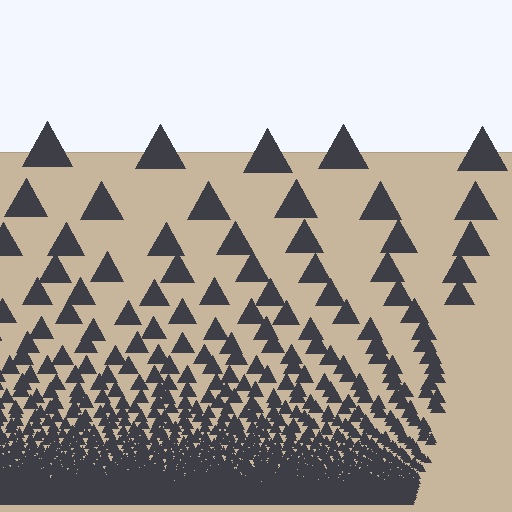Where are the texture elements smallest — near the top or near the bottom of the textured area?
Near the bottom.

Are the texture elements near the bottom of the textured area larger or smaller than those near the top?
Smaller. The gradient is inverted — elements near the bottom are smaller and denser.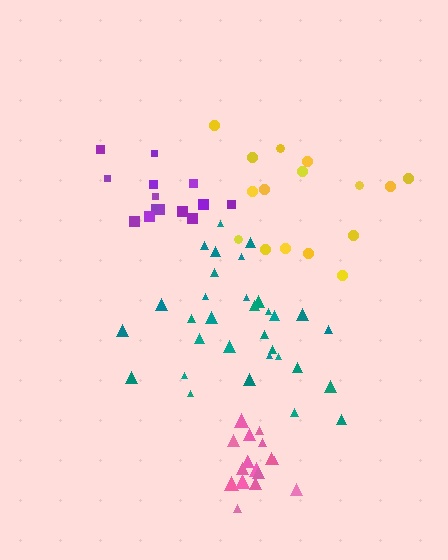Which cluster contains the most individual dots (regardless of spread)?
Teal (32).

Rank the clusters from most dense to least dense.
pink, purple, teal, yellow.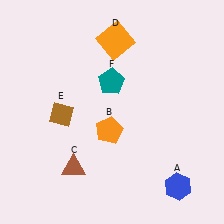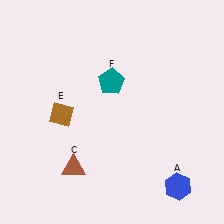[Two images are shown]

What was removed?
The orange pentagon (B), the orange square (D) were removed in Image 2.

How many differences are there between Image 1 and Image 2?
There are 2 differences between the two images.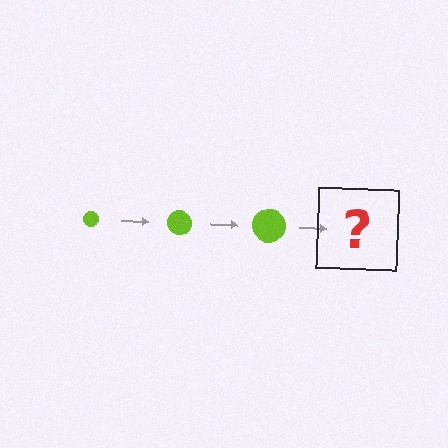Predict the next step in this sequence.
The next step is a lime circle, larger than the previous one.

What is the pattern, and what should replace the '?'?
The pattern is that the circle gets progressively larger each step. The '?' should be a lime circle, larger than the previous one.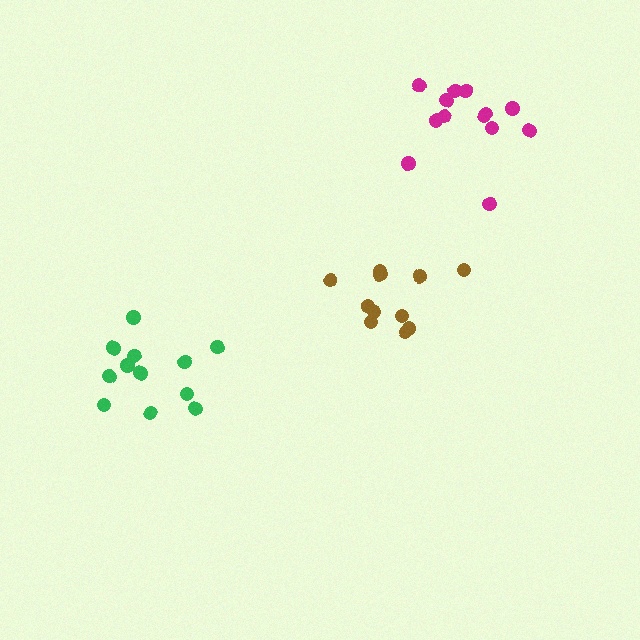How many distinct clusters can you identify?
There are 3 distinct clusters.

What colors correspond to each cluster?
The clusters are colored: magenta, green, brown.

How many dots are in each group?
Group 1: 13 dots, Group 2: 12 dots, Group 3: 12 dots (37 total).